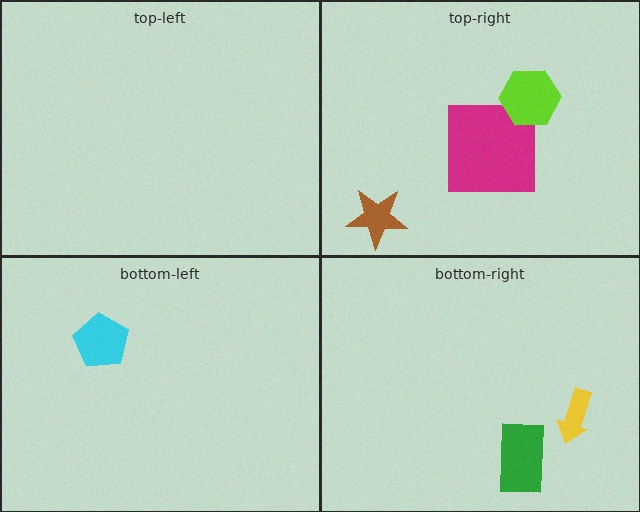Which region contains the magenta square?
The top-right region.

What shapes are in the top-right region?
The magenta square, the brown star, the lime hexagon.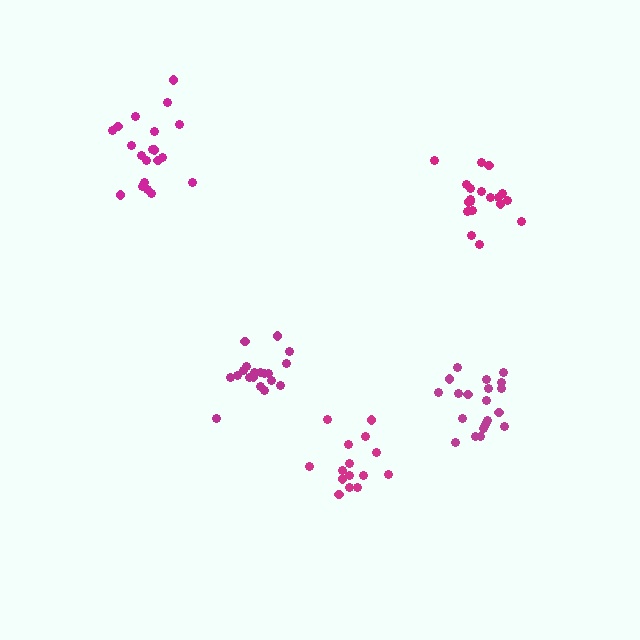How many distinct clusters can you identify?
There are 5 distinct clusters.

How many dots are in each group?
Group 1: 19 dots, Group 2: 19 dots, Group 3: 20 dots, Group 4: 20 dots, Group 5: 15 dots (93 total).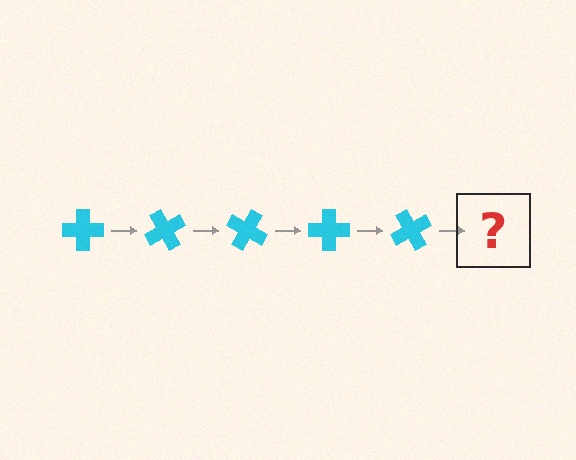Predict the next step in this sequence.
The next step is a cyan cross rotated 300 degrees.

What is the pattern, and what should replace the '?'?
The pattern is that the cross rotates 60 degrees each step. The '?' should be a cyan cross rotated 300 degrees.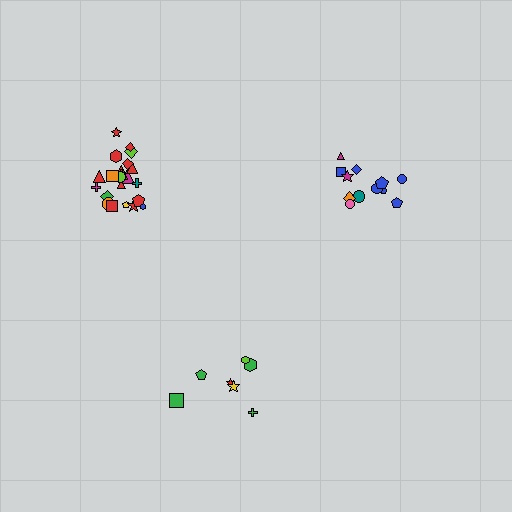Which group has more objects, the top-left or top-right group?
The top-left group.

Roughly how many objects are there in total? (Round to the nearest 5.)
Roughly 40 objects in total.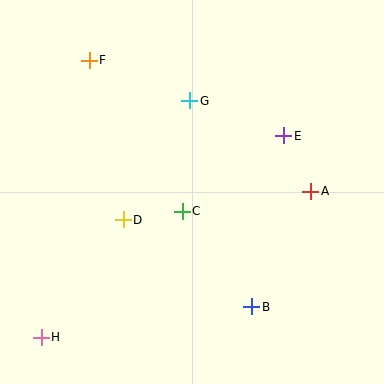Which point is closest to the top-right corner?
Point E is closest to the top-right corner.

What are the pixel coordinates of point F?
Point F is at (89, 61).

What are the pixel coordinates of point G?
Point G is at (190, 101).